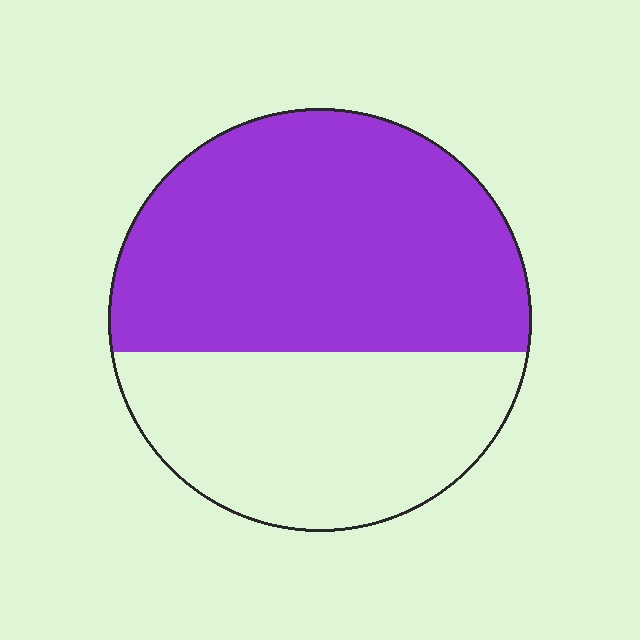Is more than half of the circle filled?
Yes.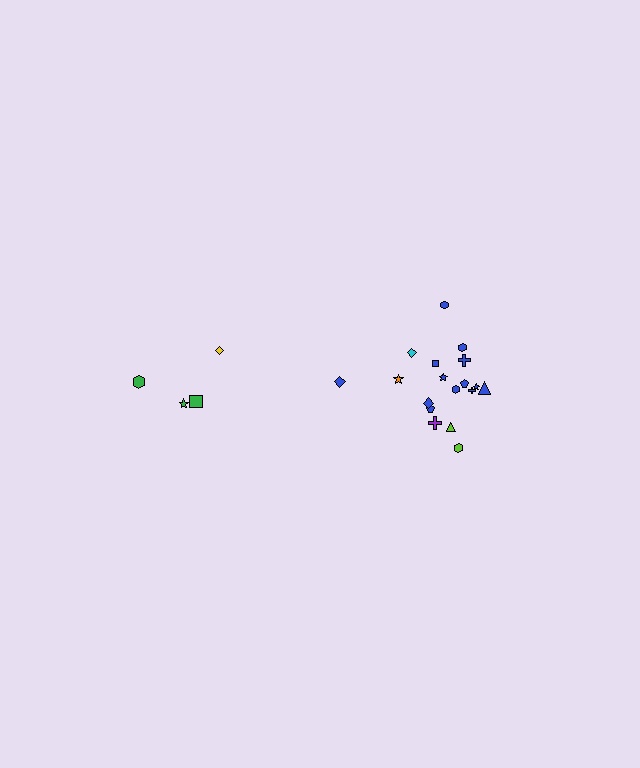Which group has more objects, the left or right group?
The right group.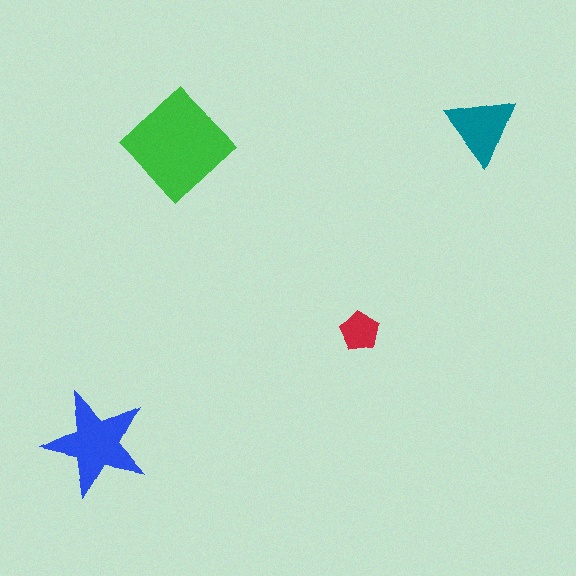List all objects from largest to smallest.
The green diamond, the blue star, the teal triangle, the red pentagon.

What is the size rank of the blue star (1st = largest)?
2nd.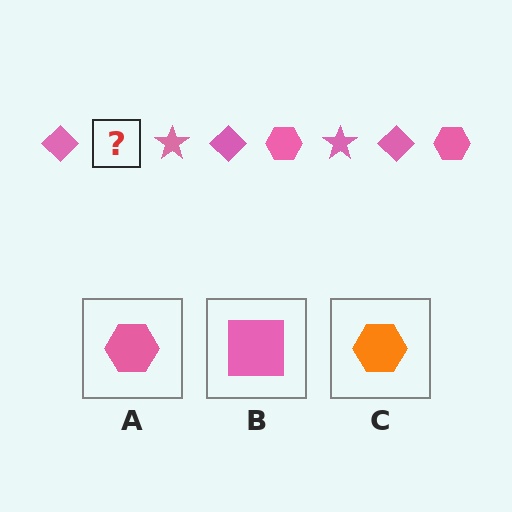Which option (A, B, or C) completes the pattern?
A.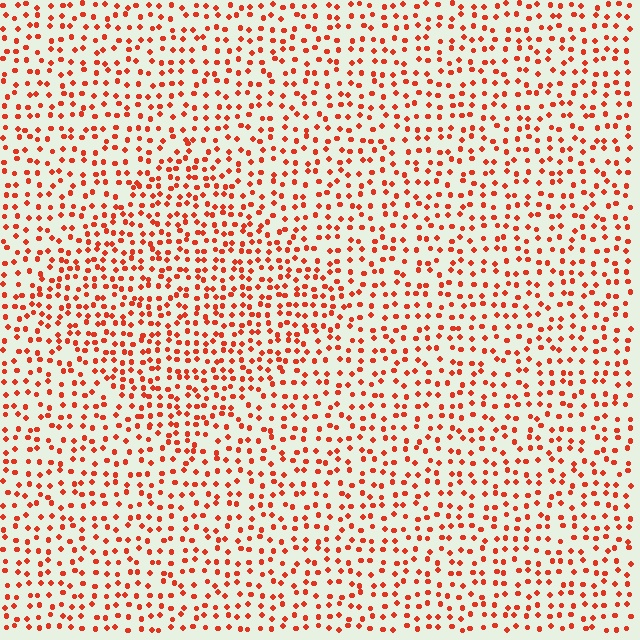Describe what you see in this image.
The image contains small red elements arranged at two different densities. A diamond-shaped region is visible where the elements are more densely packed than the surrounding area.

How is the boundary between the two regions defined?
The boundary is defined by a change in element density (approximately 1.5x ratio). All elements are the same color, size, and shape.